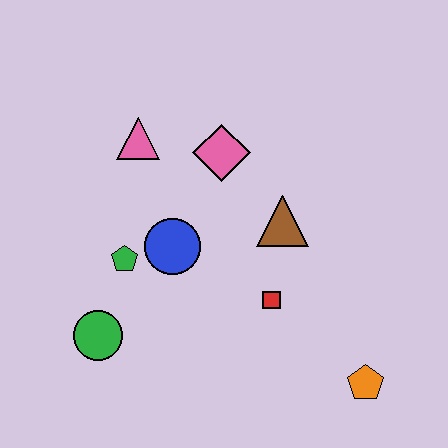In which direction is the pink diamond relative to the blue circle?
The pink diamond is above the blue circle.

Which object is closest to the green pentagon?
The blue circle is closest to the green pentagon.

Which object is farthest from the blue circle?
The orange pentagon is farthest from the blue circle.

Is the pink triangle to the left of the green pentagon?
No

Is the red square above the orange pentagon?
Yes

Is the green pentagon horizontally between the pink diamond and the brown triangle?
No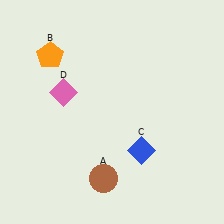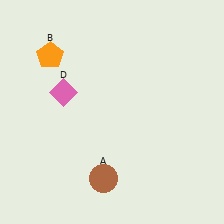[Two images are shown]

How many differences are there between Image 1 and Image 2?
There is 1 difference between the two images.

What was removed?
The blue diamond (C) was removed in Image 2.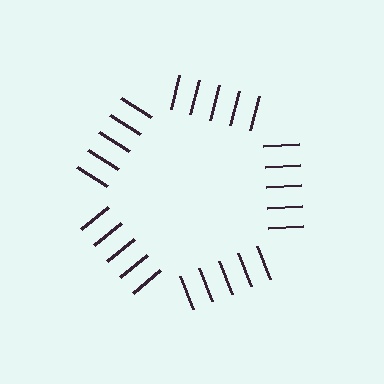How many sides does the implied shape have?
5 sides — the line-ends trace a pentagon.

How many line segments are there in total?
25 — 5 along each of the 5 edges.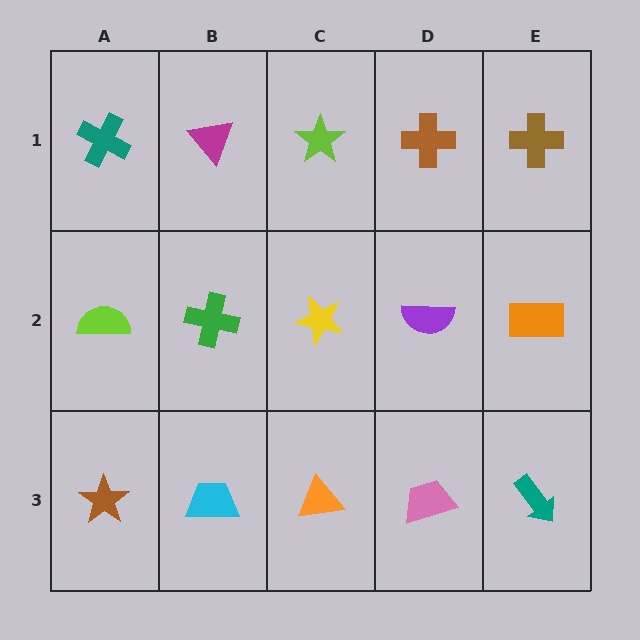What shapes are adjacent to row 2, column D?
A brown cross (row 1, column D), a pink trapezoid (row 3, column D), a yellow star (row 2, column C), an orange rectangle (row 2, column E).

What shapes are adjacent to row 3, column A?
A lime semicircle (row 2, column A), a cyan trapezoid (row 3, column B).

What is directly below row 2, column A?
A brown star.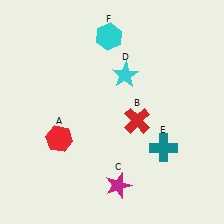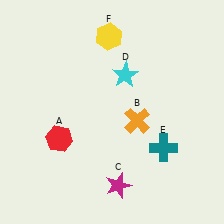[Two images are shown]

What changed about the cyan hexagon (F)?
In Image 1, F is cyan. In Image 2, it changed to yellow.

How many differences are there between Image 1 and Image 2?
There are 2 differences between the two images.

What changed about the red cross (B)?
In Image 1, B is red. In Image 2, it changed to orange.